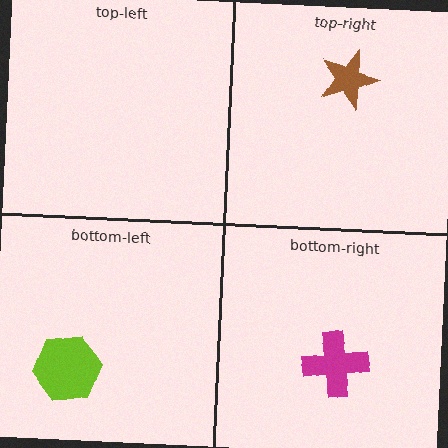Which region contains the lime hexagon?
The bottom-left region.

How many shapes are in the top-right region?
1.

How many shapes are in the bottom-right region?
1.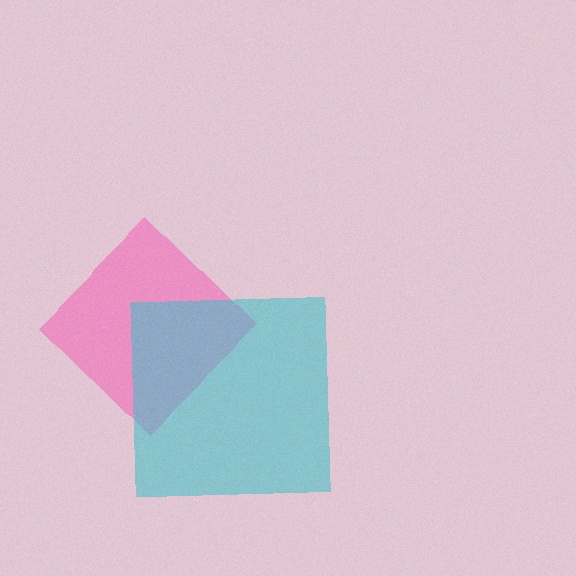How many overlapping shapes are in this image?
There are 2 overlapping shapes in the image.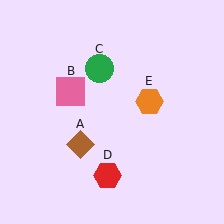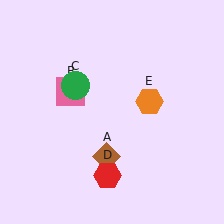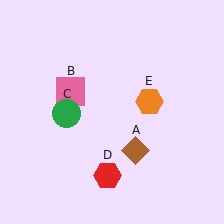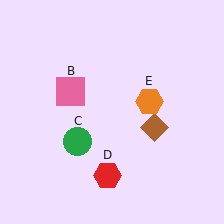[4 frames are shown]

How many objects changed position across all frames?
2 objects changed position: brown diamond (object A), green circle (object C).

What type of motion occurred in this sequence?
The brown diamond (object A), green circle (object C) rotated counterclockwise around the center of the scene.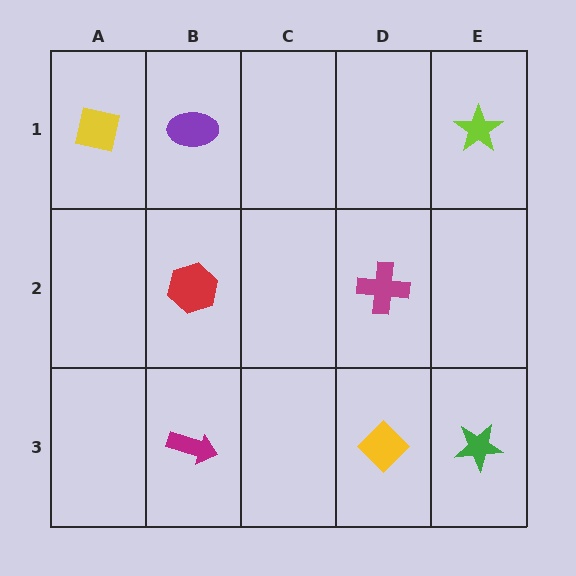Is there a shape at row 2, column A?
No, that cell is empty.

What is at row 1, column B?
A purple ellipse.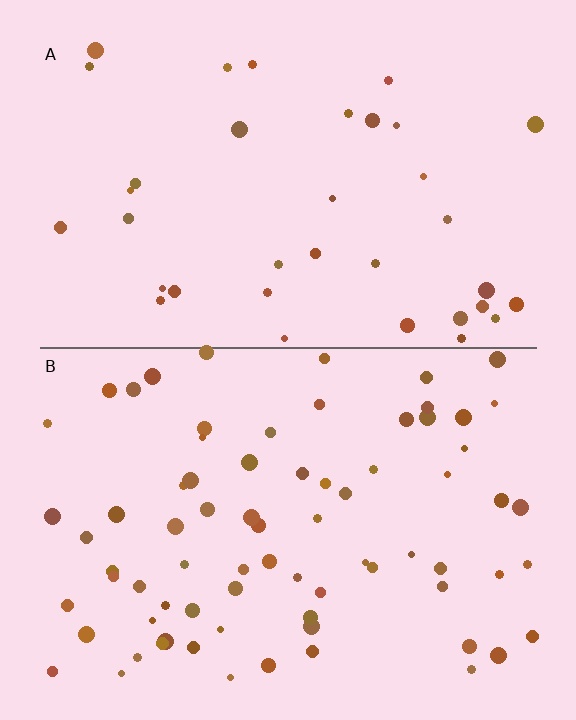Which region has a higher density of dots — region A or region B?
B (the bottom).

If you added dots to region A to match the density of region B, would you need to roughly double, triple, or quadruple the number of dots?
Approximately double.